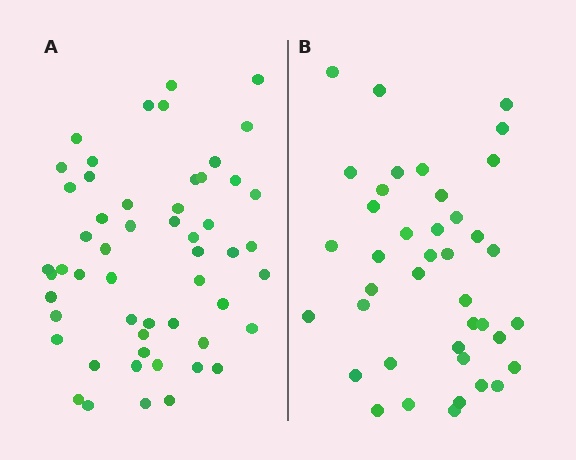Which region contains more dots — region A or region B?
Region A (the left region) has more dots.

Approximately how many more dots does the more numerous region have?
Region A has approximately 15 more dots than region B.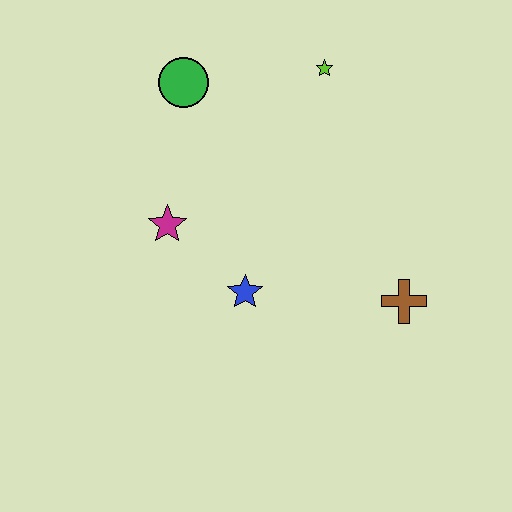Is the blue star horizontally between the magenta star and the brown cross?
Yes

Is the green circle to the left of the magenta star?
No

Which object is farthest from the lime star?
The brown cross is farthest from the lime star.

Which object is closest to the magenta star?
The blue star is closest to the magenta star.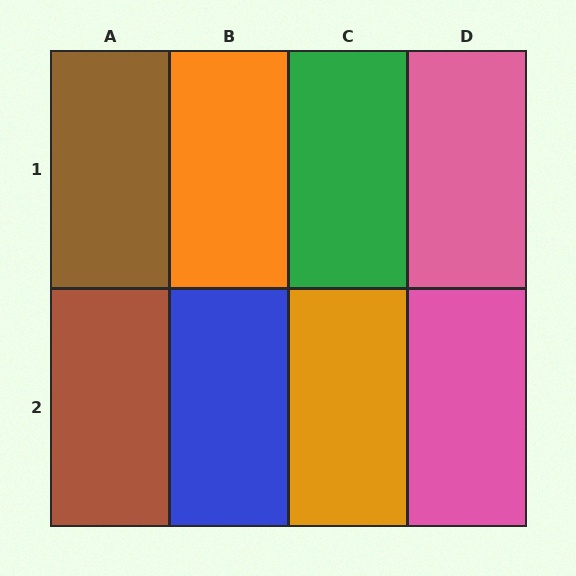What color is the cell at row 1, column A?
Brown.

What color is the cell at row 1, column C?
Green.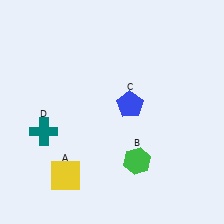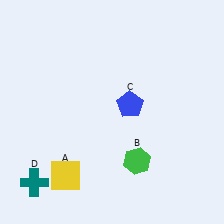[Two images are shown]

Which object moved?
The teal cross (D) moved down.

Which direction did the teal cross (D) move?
The teal cross (D) moved down.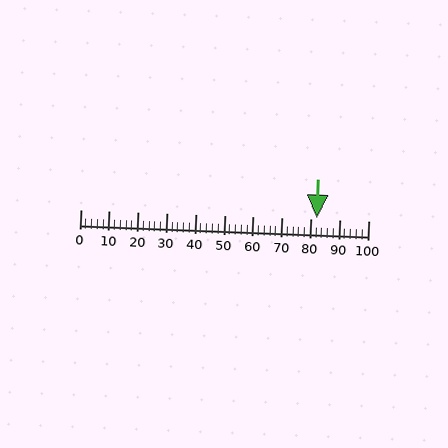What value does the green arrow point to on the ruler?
The green arrow points to approximately 82.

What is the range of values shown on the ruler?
The ruler shows values from 0 to 100.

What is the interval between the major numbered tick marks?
The major tick marks are spaced 10 units apart.